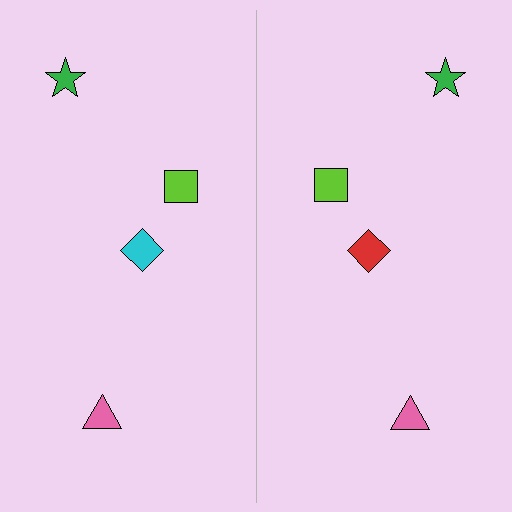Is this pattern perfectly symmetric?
No, the pattern is not perfectly symmetric. The red diamond on the right side breaks the symmetry — its mirror counterpart is cyan.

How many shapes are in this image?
There are 8 shapes in this image.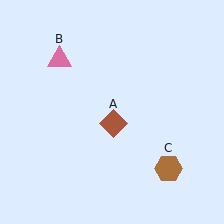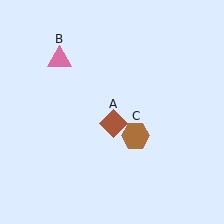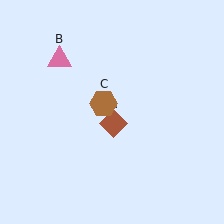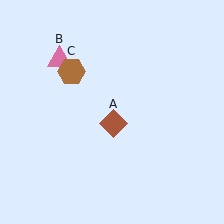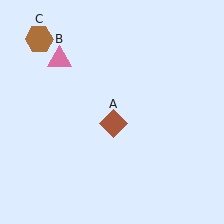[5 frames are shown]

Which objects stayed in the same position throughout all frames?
Brown diamond (object A) and pink triangle (object B) remained stationary.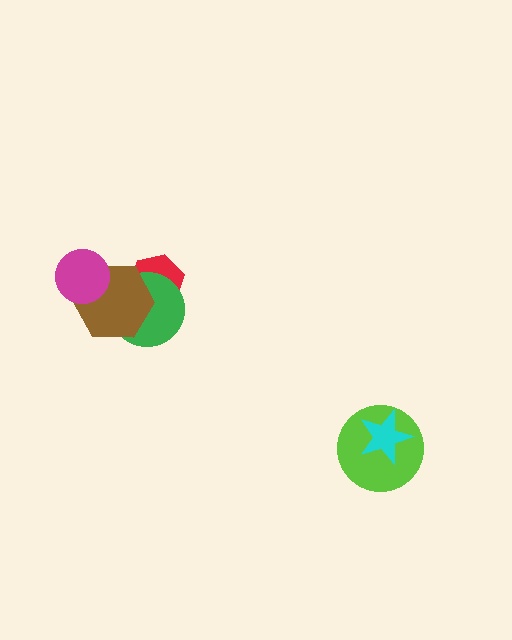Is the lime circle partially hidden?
Yes, it is partially covered by another shape.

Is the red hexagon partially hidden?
Yes, it is partially covered by another shape.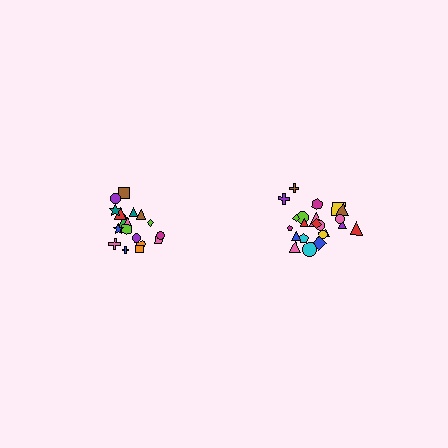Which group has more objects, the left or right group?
The right group.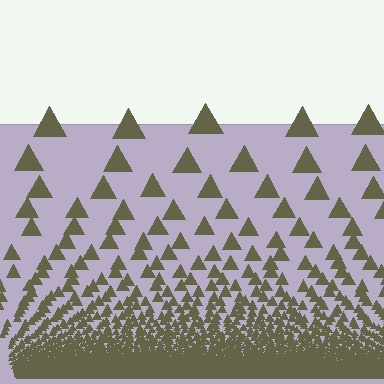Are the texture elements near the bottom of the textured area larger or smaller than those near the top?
Smaller. The gradient is inverted — elements near the bottom are smaller and denser.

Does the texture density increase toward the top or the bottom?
Density increases toward the bottom.